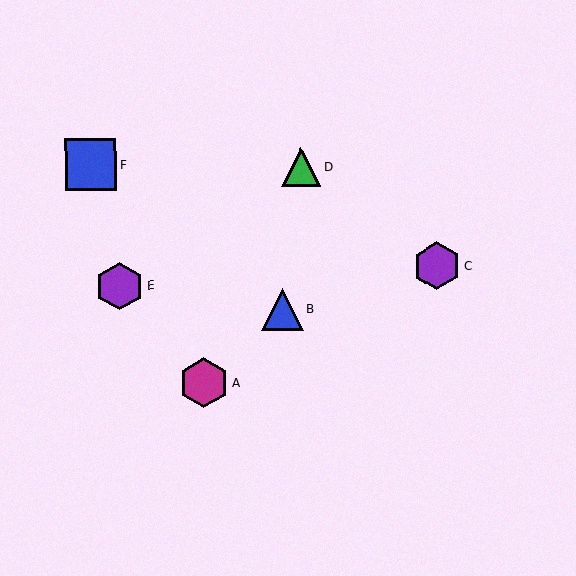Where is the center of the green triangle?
The center of the green triangle is at (301, 167).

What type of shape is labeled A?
Shape A is a magenta hexagon.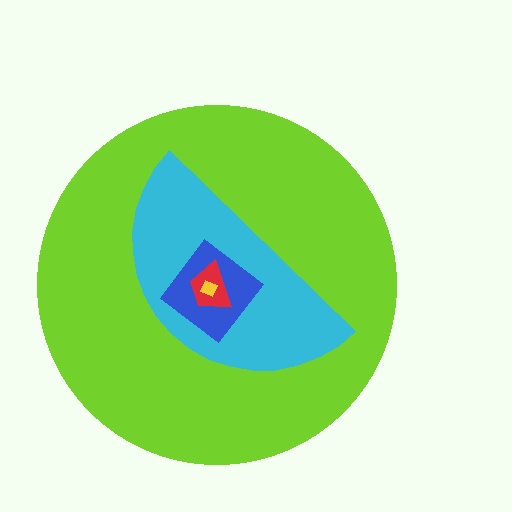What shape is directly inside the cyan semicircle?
The blue diamond.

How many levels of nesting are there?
5.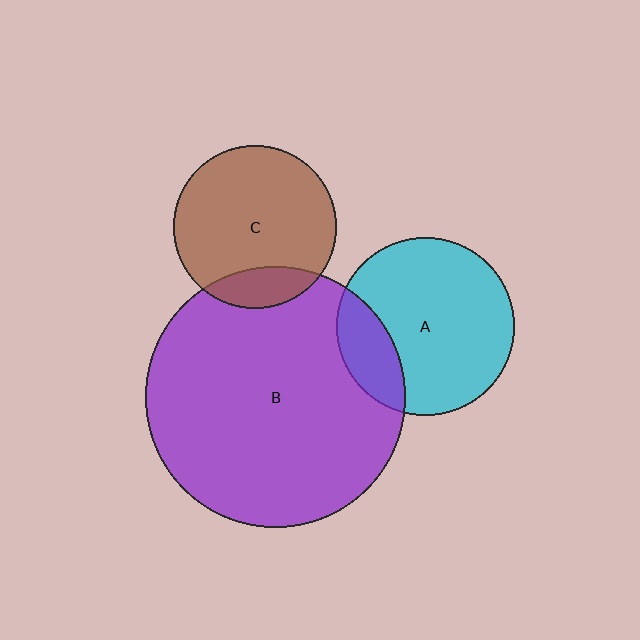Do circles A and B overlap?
Yes.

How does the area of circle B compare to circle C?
Approximately 2.5 times.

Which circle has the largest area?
Circle B (purple).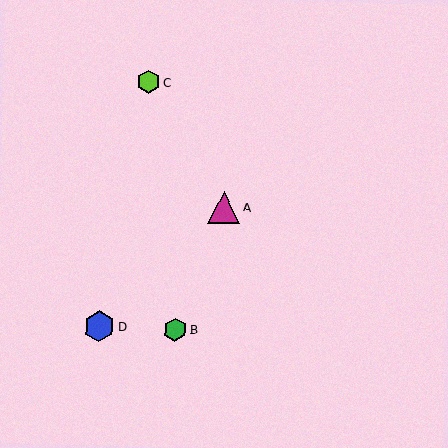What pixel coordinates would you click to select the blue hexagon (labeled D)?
Click at (99, 327) to select the blue hexagon D.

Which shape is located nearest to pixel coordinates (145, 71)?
The lime hexagon (labeled C) at (149, 82) is nearest to that location.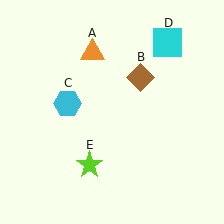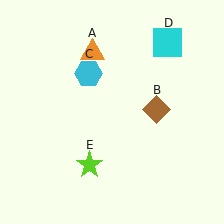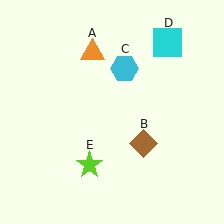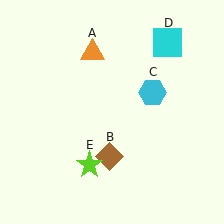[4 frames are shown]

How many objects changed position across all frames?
2 objects changed position: brown diamond (object B), cyan hexagon (object C).